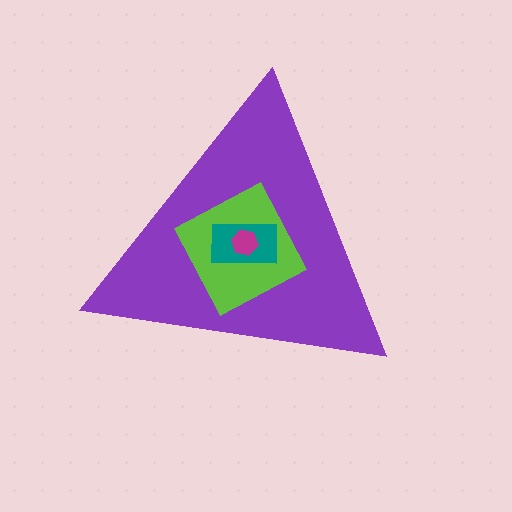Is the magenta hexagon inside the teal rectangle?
Yes.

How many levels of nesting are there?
4.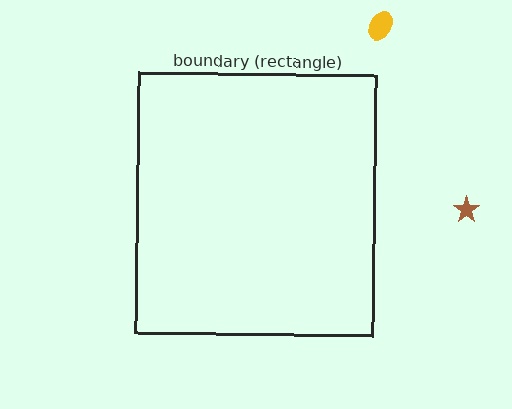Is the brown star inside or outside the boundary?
Outside.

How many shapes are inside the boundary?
0 inside, 2 outside.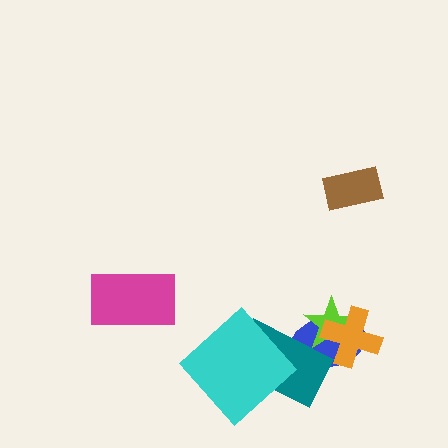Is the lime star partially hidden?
Yes, it is partially covered by another shape.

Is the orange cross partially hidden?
No, no other shape covers it.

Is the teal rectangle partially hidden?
Yes, it is partially covered by another shape.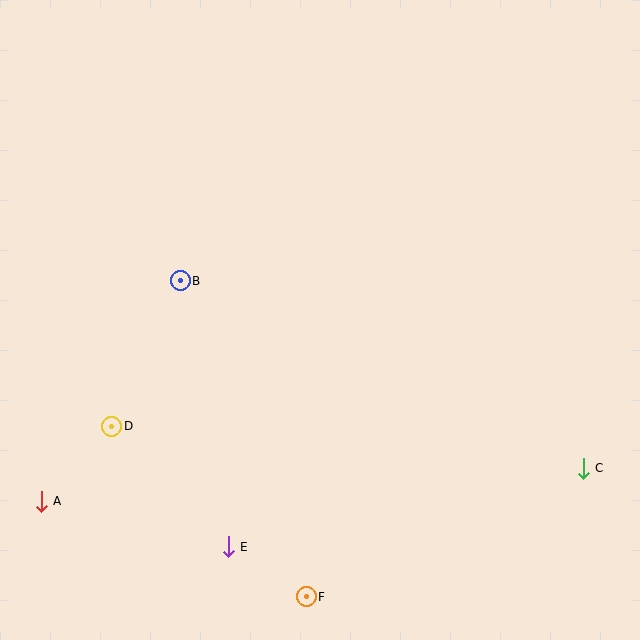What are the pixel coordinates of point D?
Point D is at (112, 426).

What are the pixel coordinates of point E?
Point E is at (228, 547).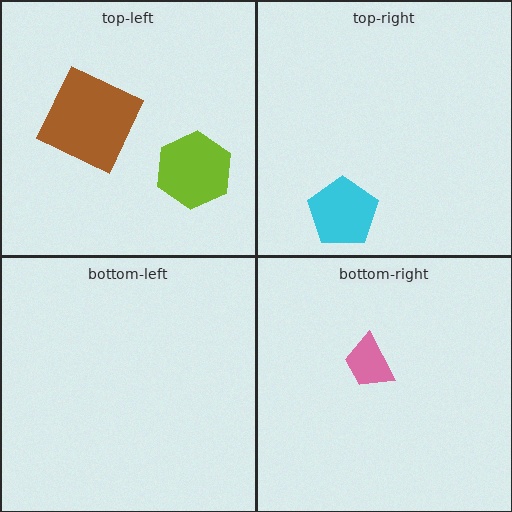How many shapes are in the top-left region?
2.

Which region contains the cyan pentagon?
The top-right region.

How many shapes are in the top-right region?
1.